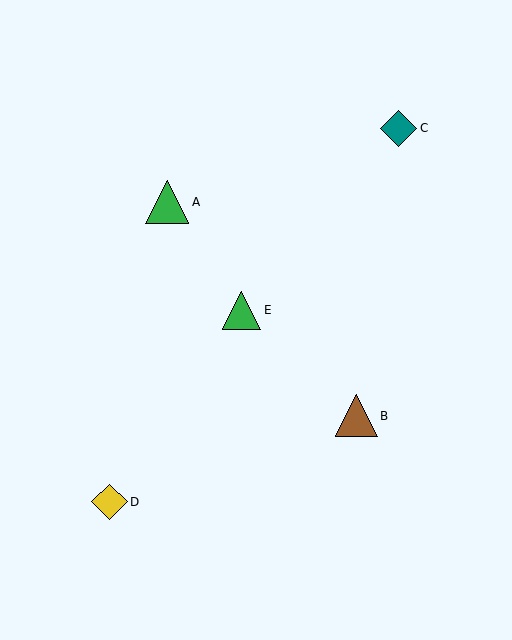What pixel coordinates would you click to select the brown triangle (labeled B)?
Click at (356, 416) to select the brown triangle B.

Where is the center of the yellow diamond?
The center of the yellow diamond is at (109, 502).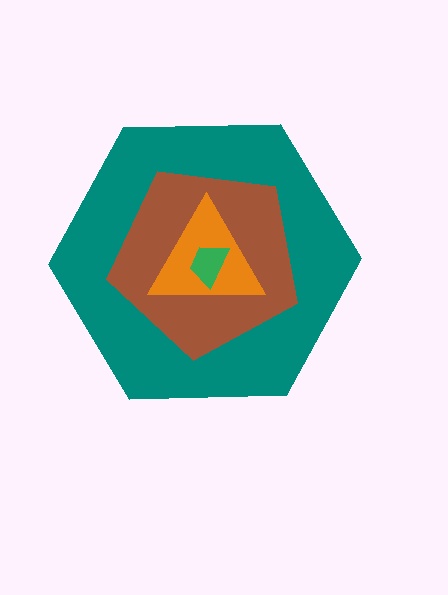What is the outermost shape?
The teal hexagon.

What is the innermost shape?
The green trapezoid.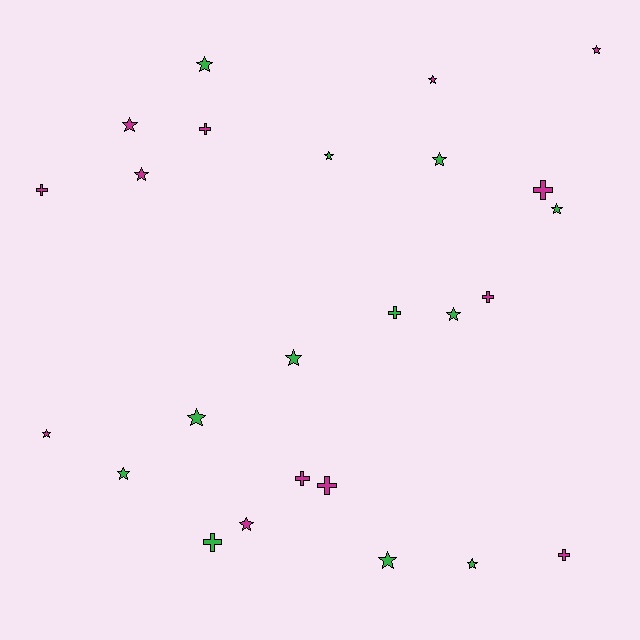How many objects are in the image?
There are 25 objects.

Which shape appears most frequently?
Star, with 16 objects.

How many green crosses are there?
There are 2 green crosses.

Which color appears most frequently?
Magenta, with 13 objects.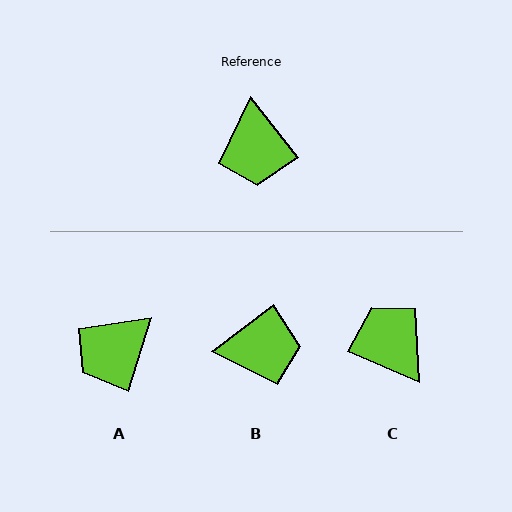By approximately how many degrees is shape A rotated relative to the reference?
Approximately 56 degrees clockwise.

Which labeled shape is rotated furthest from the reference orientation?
C, about 152 degrees away.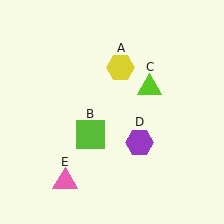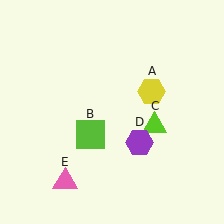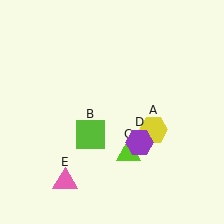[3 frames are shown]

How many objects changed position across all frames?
2 objects changed position: yellow hexagon (object A), lime triangle (object C).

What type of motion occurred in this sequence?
The yellow hexagon (object A), lime triangle (object C) rotated clockwise around the center of the scene.